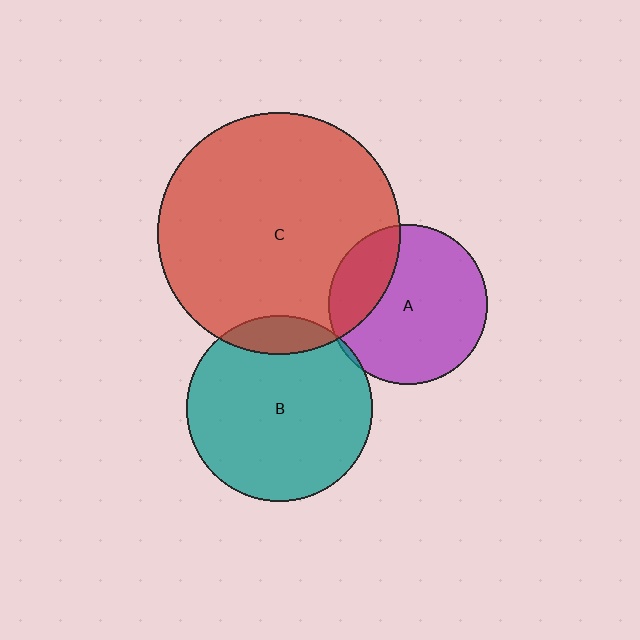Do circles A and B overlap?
Yes.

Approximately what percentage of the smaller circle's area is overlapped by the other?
Approximately 5%.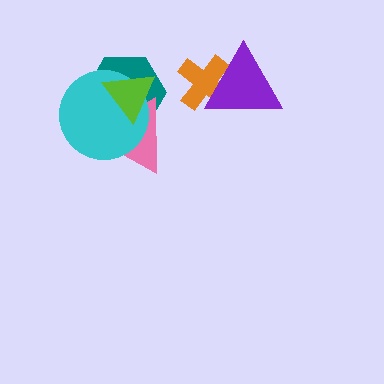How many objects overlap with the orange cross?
1 object overlaps with the orange cross.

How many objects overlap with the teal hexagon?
3 objects overlap with the teal hexagon.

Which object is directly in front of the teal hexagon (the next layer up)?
The pink triangle is directly in front of the teal hexagon.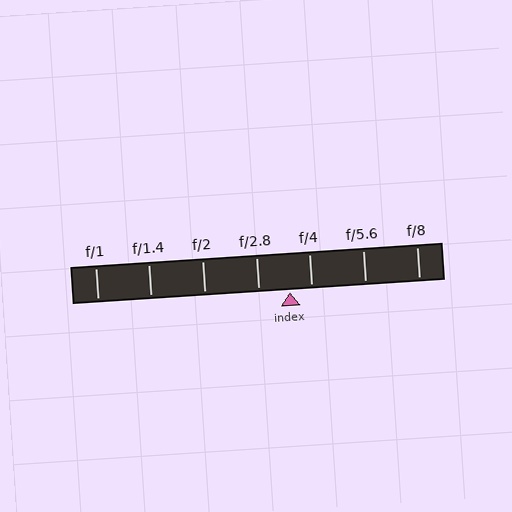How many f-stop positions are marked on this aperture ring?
There are 7 f-stop positions marked.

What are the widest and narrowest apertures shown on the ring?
The widest aperture shown is f/1 and the narrowest is f/8.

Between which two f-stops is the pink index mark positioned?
The index mark is between f/2.8 and f/4.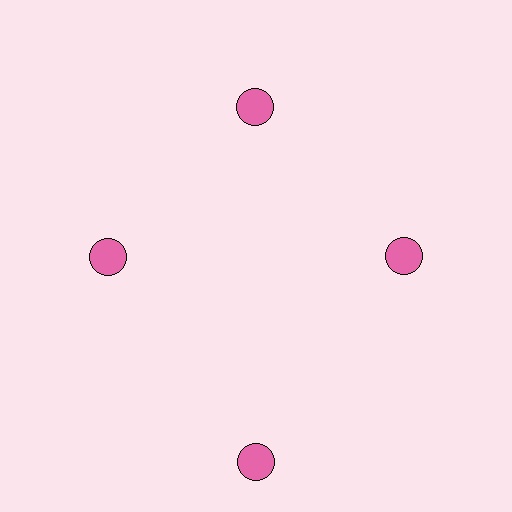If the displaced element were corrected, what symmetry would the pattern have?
It would have 4-fold rotational symmetry — the pattern would map onto itself every 90 degrees.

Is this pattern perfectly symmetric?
No. The 4 pink circles are arranged in a ring, but one element near the 6 o'clock position is pushed outward from the center, breaking the 4-fold rotational symmetry.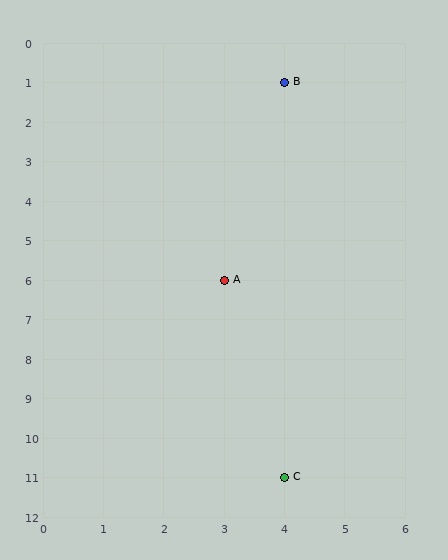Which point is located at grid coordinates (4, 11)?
Point C is at (4, 11).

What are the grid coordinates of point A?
Point A is at grid coordinates (3, 6).